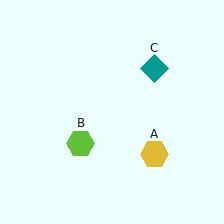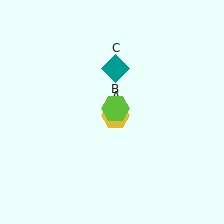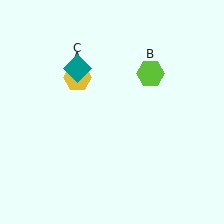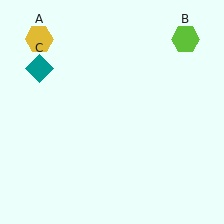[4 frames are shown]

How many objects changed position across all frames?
3 objects changed position: yellow hexagon (object A), lime hexagon (object B), teal diamond (object C).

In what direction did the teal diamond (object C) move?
The teal diamond (object C) moved left.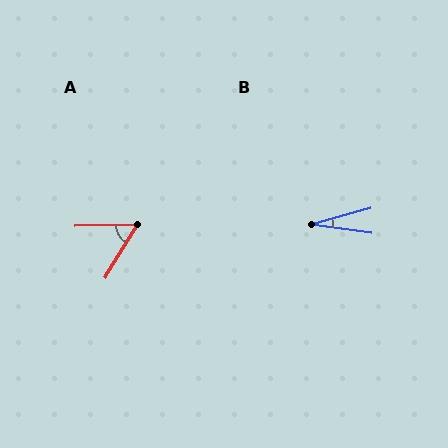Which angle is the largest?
A, at approximately 57 degrees.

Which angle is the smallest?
B, at approximately 24 degrees.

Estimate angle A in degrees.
Approximately 57 degrees.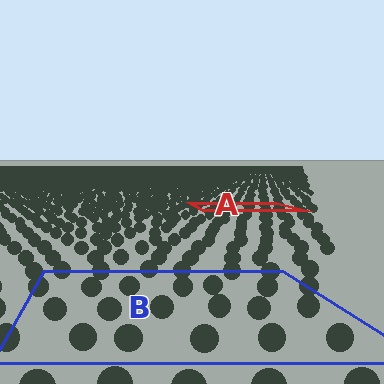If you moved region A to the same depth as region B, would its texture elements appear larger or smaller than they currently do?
They would appear larger. At a closer depth, the same texture elements are projected at a bigger on-screen size.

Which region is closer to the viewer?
Region B is closer. The texture elements there are larger and more spread out.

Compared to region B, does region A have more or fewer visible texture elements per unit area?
Region A has more texture elements per unit area — they are packed more densely because it is farther away.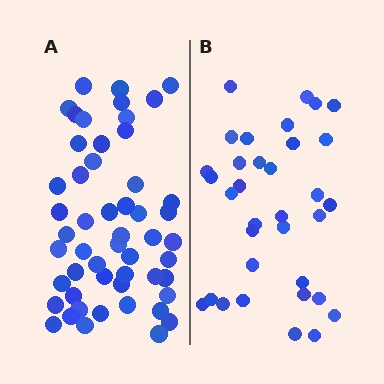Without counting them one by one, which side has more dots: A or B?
Region A (the left region) has more dots.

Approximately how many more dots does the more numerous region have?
Region A has approximately 20 more dots than region B.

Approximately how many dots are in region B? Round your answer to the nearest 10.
About 30 dots. (The exact count is 34, which rounds to 30.)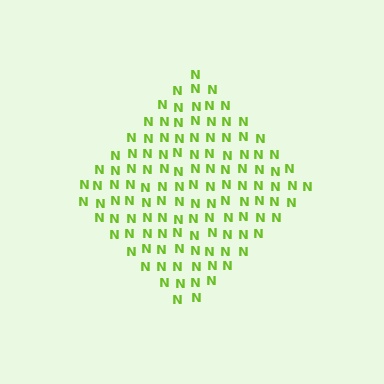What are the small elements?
The small elements are letter N's.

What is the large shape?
The large shape is a diamond.